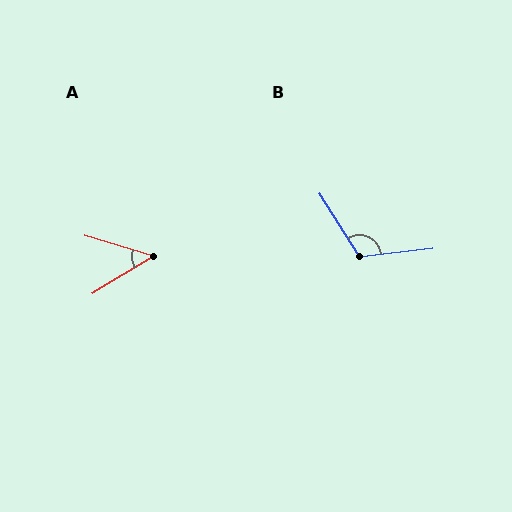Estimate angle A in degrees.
Approximately 48 degrees.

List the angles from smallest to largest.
A (48°), B (115°).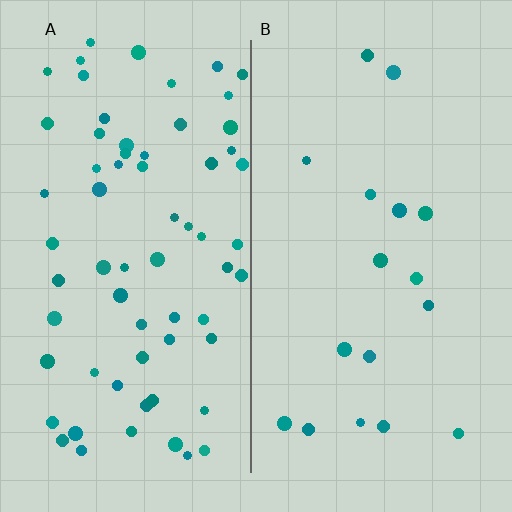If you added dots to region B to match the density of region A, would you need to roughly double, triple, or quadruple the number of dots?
Approximately quadruple.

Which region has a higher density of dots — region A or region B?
A (the left).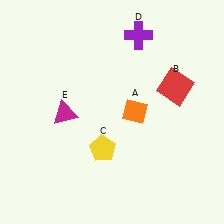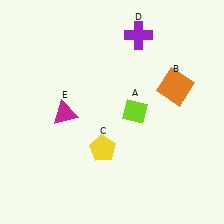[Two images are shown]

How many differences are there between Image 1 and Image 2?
There are 2 differences between the two images.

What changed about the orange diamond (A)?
In Image 1, A is orange. In Image 2, it changed to lime.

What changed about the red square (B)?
In Image 1, B is red. In Image 2, it changed to orange.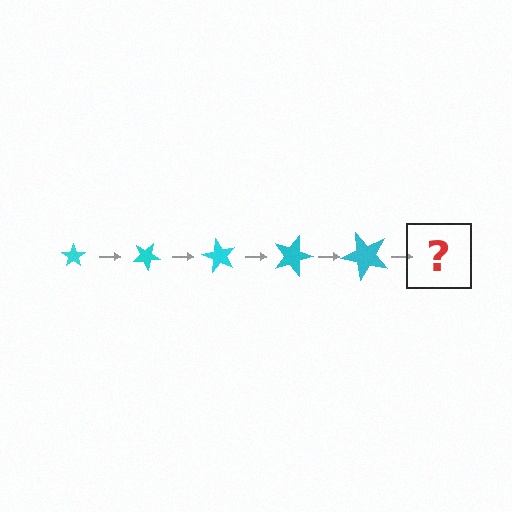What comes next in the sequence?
The next element should be a star, larger than the previous one and rotated 150 degrees from the start.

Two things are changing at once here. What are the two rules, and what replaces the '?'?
The two rules are that the star grows larger each step and it rotates 30 degrees each step. The '?' should be a star, larger than the previous one and rotated 150 degrees from the start.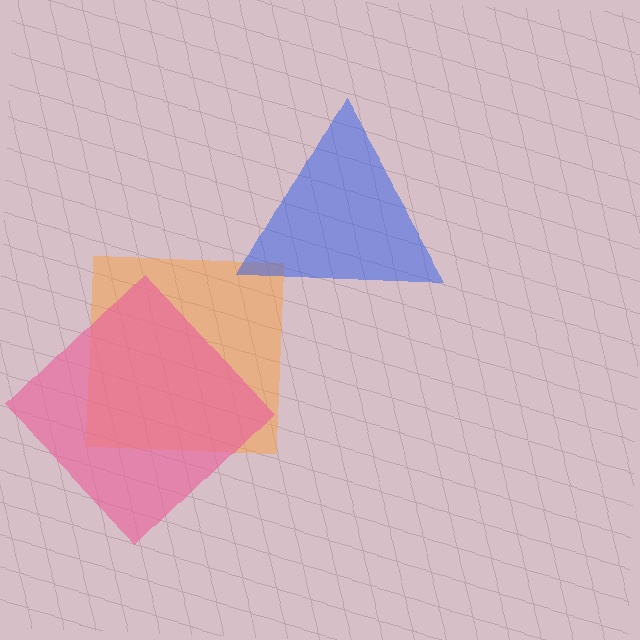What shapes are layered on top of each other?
The layered shapes are: an orange square, a pink diamond, a blue triangle.